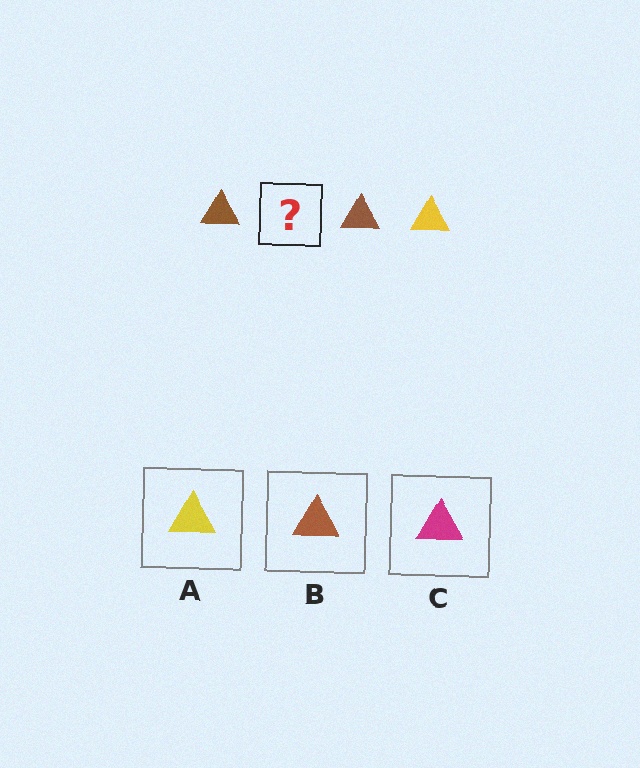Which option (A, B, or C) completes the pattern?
A.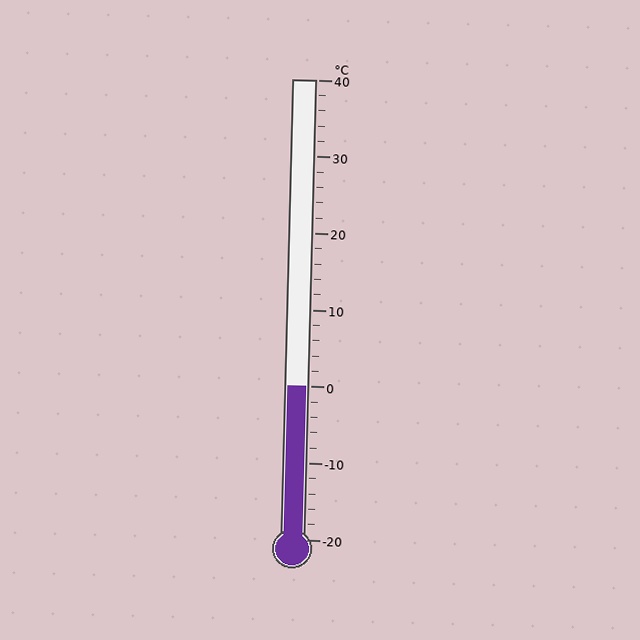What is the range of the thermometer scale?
The thermometer scale ranges from -20°C to 40°C.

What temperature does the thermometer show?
The thermometer shows approximately 0°C.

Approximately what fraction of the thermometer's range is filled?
The thermometer is filled to approximately 35% of its range.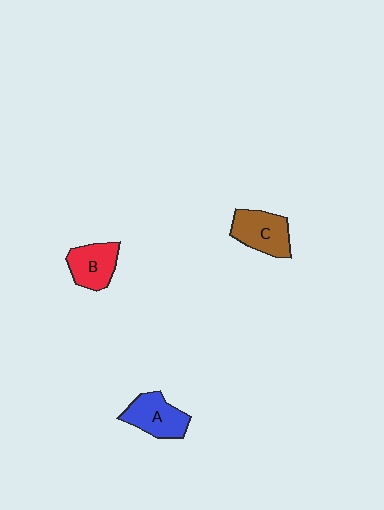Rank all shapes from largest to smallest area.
From largest to smallest: C (brown), A (blue), B (red).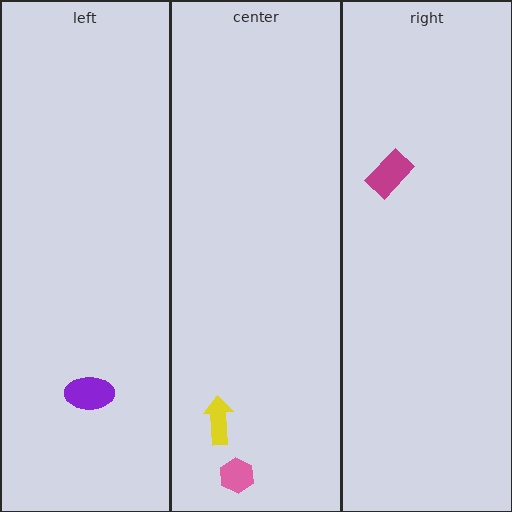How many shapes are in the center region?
2.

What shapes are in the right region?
The magenta rectangle.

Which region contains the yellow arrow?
The center region.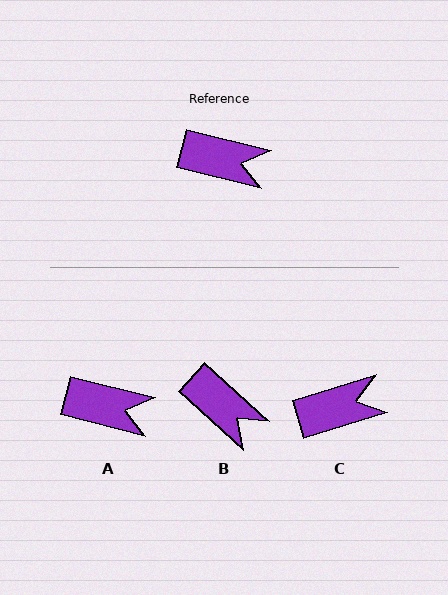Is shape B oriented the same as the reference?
No, it is off by about 28 degrees.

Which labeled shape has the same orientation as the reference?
A.